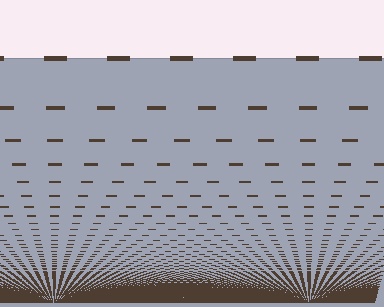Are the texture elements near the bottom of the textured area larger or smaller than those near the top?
Smaller. The gradient is inverted — elements near the bottom are smaller and denser.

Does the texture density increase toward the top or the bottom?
Density increases toward the bottom.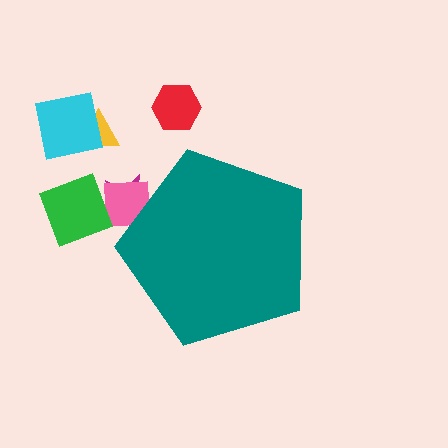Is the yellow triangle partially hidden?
No, the yellow triangle is fully visible.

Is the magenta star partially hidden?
Yes, the magenta star is partially hidden behind the teal pentagon.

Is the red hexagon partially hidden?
No, the red hexagon is fully visible.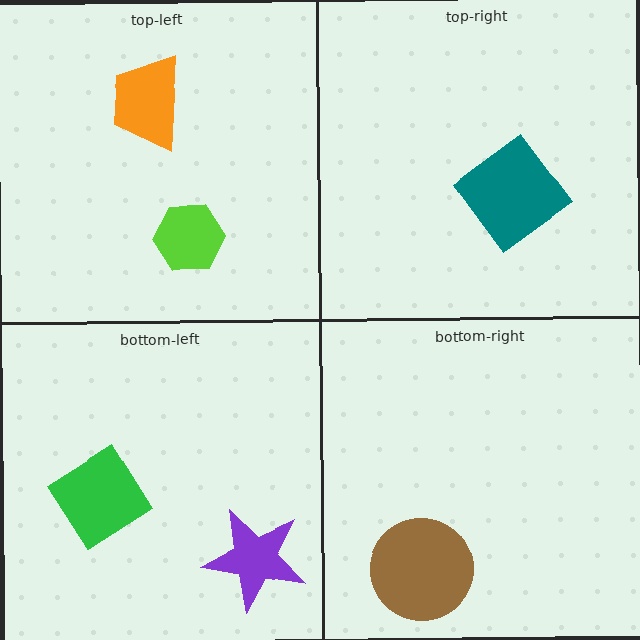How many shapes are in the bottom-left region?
2.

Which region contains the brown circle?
The bottom-right region.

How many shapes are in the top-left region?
2.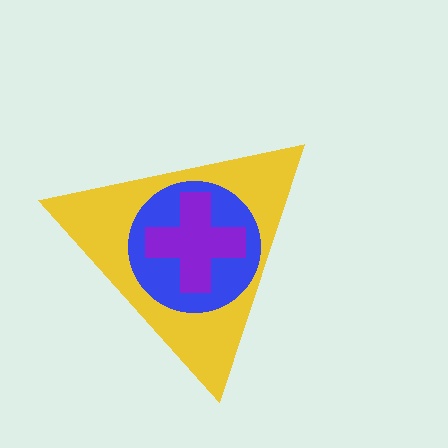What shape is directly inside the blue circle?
The purple cross.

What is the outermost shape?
The yellow triangle.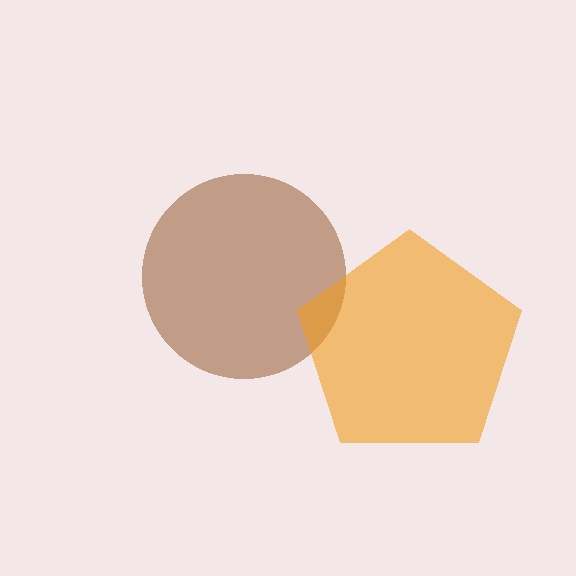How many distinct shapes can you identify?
There are 2 distinct shapes: a brown circle, an orange pentagon.